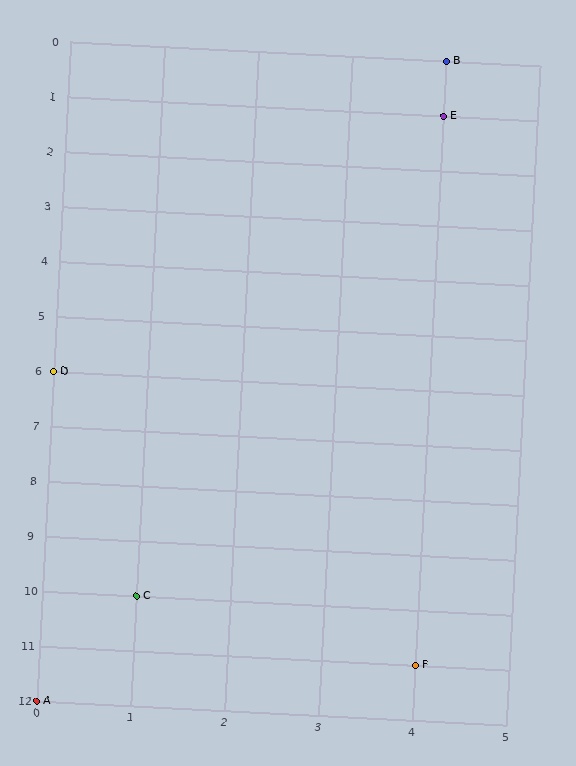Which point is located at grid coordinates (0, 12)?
Point A is at (0, 12).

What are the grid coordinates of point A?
Point A is at grid coordinates (0, 12).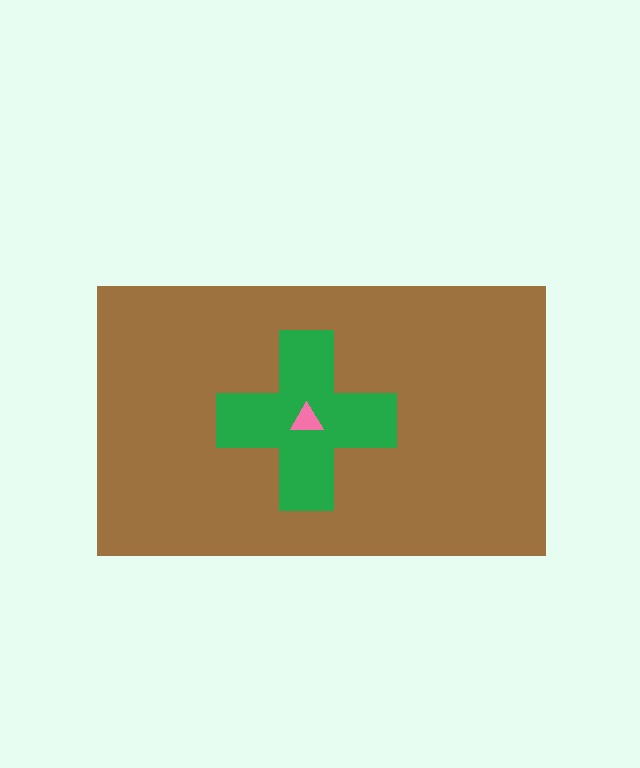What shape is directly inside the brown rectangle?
The green cross.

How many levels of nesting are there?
3.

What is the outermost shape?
The brown rectangle.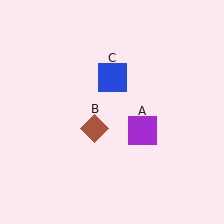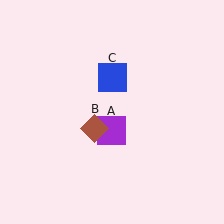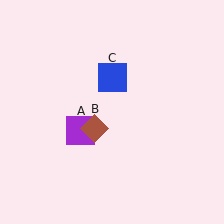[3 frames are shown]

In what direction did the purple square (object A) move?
The purple square (object A) moved left.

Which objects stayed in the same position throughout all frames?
Brown diamond (object B) and blue square (object C) remained stationary.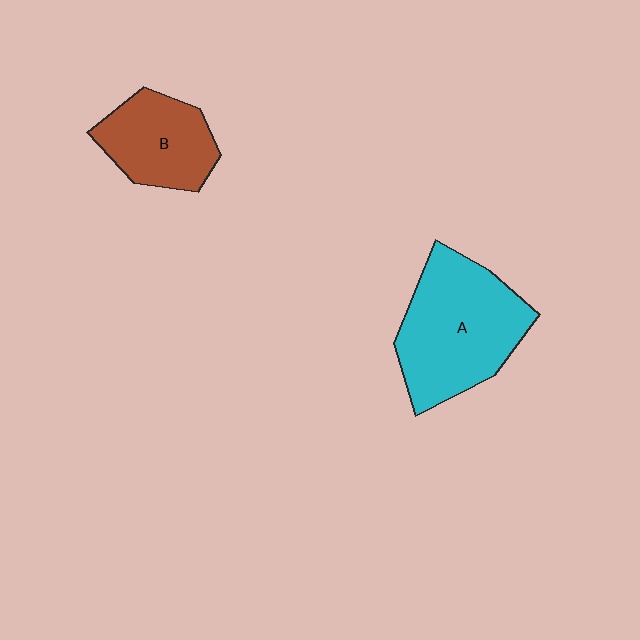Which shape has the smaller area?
Shape B (brown).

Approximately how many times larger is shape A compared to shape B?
Approximately 1.6 times.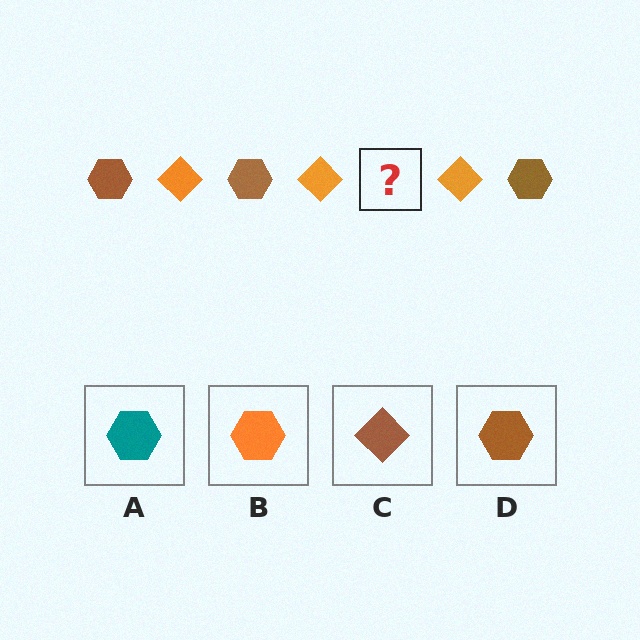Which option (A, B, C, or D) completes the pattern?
D.